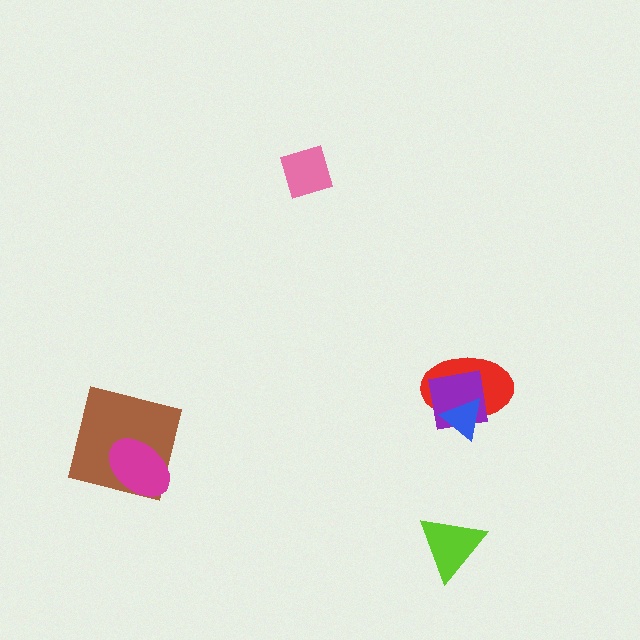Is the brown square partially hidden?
Yes, it is partially covered by another shape.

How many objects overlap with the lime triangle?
0 objects overlap with the lime triangle.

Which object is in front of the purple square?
The blue triangle is in front of the purple square.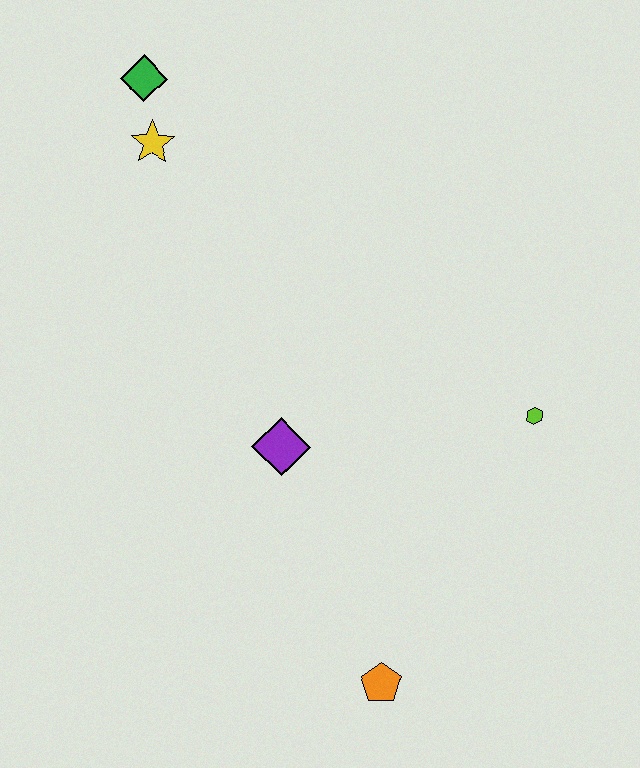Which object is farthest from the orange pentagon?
The green diamond is farthest from the orange pentagon.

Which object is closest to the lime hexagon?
The purple diamond is closest to the lime hexagon.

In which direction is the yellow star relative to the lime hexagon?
The yellow star is to the left of the lime hexagon.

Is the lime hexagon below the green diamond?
Yes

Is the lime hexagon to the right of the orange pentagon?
Yes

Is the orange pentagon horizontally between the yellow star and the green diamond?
No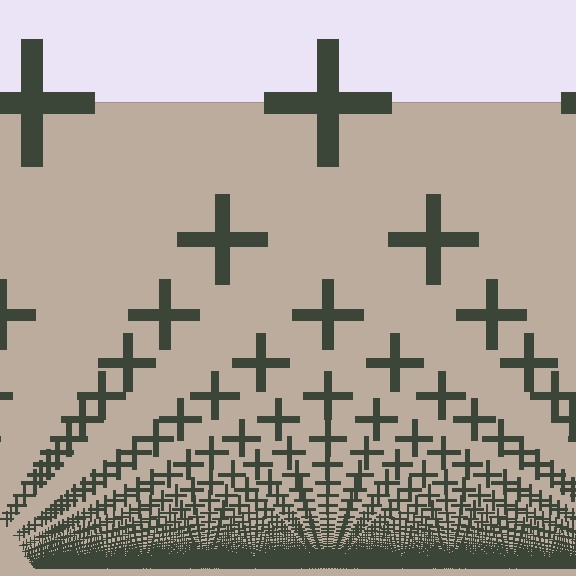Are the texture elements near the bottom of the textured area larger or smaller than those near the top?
Smaller. The gradient is inverted — elements near the bottom are smaller and denser.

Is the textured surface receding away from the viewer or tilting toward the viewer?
The surface appears to tilt toward the viewer. Texture elements get larger and sparser toward the top.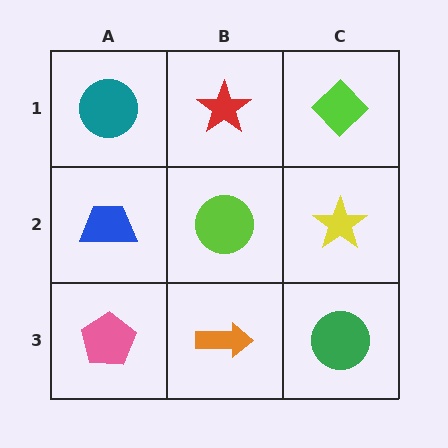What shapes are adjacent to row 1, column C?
A yellow star (row 2, column C), a red star (row 1, column B).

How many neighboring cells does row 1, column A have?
2.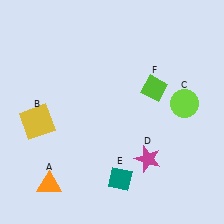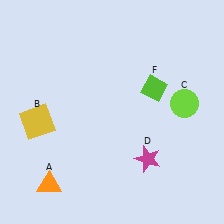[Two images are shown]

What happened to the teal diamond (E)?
The teal diamond (E) was removed in Image 2. It was in the bottom-right area of Image 1.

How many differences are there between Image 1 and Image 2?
There is 1 difference between the two images.